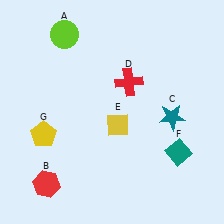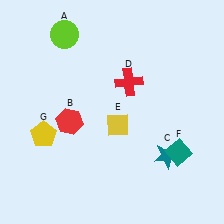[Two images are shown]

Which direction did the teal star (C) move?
The teal star (C) moved down.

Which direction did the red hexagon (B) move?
The red hexagon (B) moved up.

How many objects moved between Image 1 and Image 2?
2 objects moved between the two images.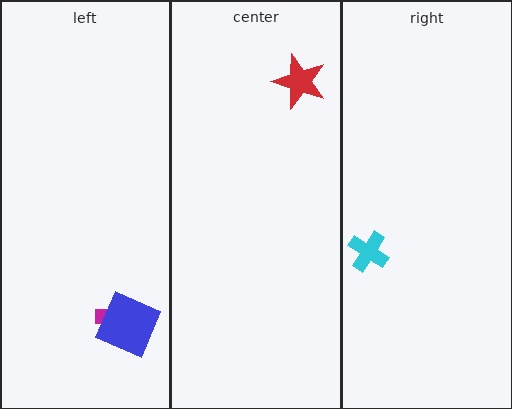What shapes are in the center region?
The red star.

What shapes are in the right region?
The cyan cross.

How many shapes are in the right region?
1.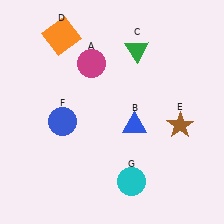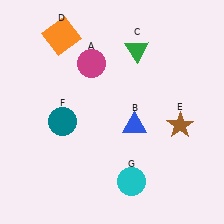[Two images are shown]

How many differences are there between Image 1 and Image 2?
There is 1 difference between the two images.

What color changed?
The circle (F) changed from blue in Image 1 to teal in Image 2.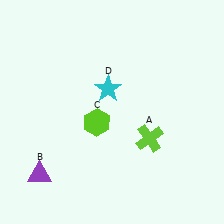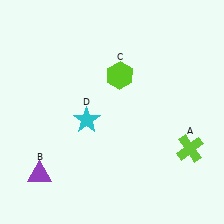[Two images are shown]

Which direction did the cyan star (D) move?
The cyan star (D) moved down.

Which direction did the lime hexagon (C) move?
The lime hexagon (C) moved up.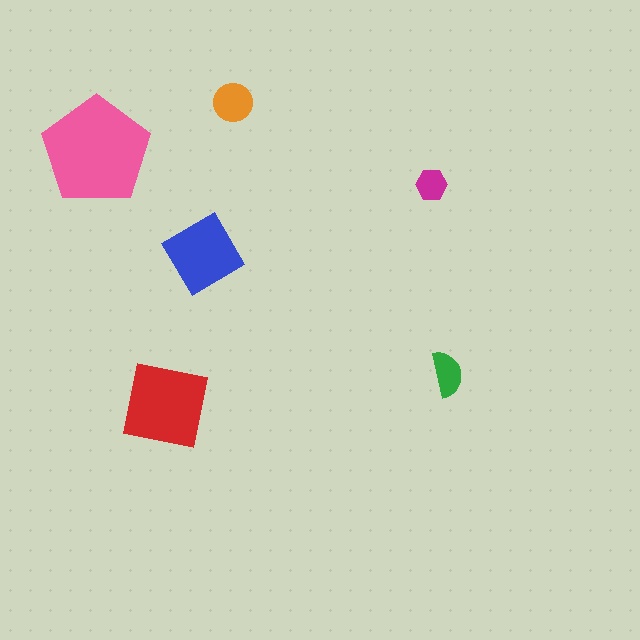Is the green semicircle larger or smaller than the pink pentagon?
Smaller.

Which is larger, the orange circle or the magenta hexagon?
The orange circle.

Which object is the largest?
The pink pentagon.